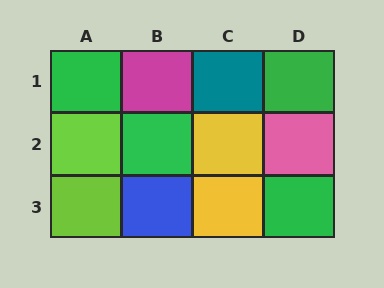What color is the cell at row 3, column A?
Lime.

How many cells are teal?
1 cell is teal.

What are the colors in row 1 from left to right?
Green, magenta, teal, green.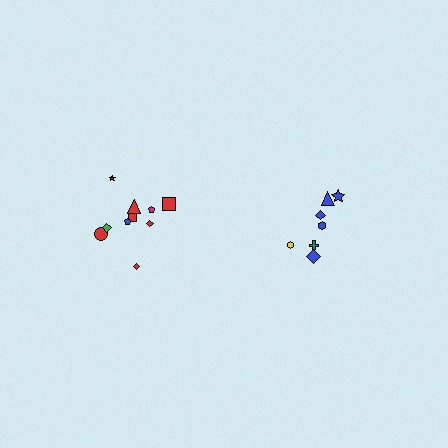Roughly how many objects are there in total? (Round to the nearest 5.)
Roughly 15 objects in total.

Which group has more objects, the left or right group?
The left group.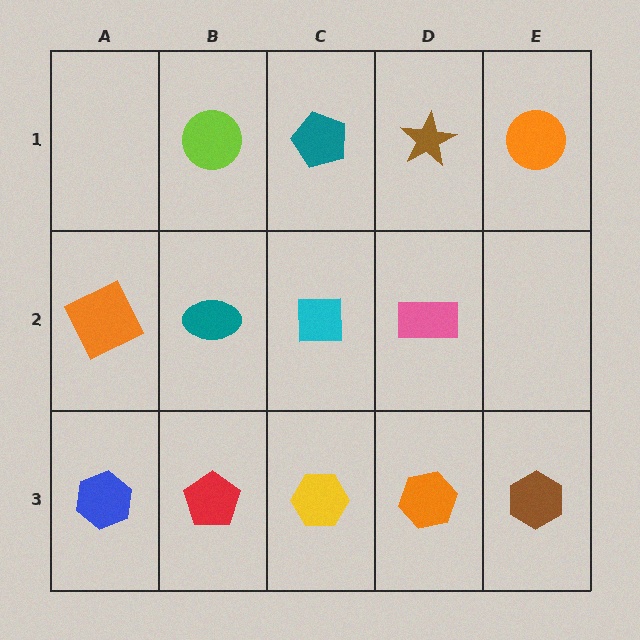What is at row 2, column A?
An orange square.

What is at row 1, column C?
A teal pentagon.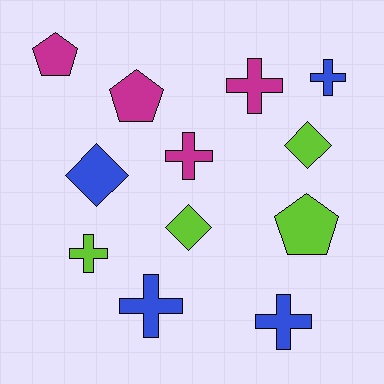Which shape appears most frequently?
Cross, with 6 objects.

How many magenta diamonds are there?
There are no magenta diamonds.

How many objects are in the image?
There are 12 objects.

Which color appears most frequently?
Blue, with 4 objects.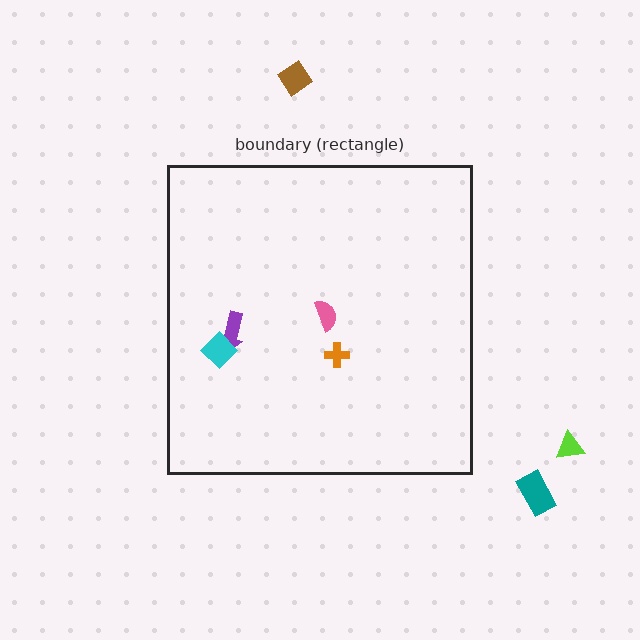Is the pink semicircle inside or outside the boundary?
Inside.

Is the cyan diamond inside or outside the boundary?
Inside.